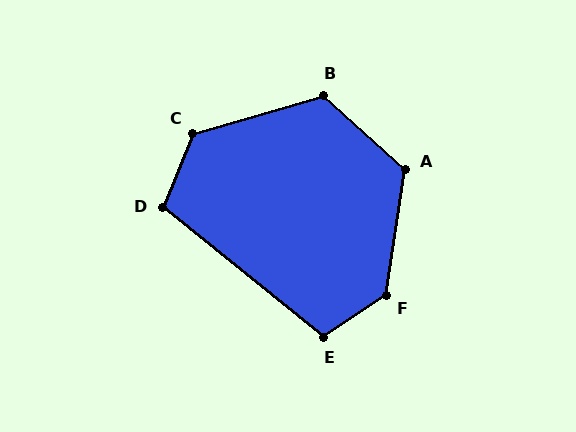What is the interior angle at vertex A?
Approximately 124 degrees (obtuse).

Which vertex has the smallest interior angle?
D, at approximately 106 degrees.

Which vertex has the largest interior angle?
F, at approximately 132 degrees.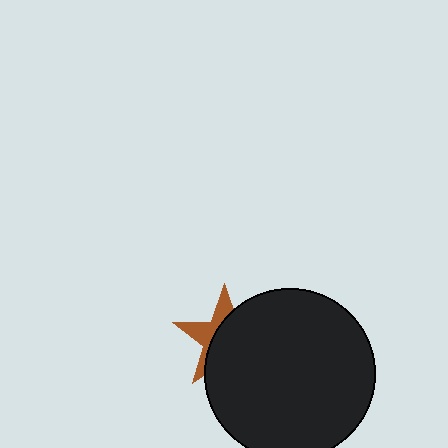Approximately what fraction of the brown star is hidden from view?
Roughly 64% of the brown star is hidden behind the black circle.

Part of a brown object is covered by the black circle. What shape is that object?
It is a star.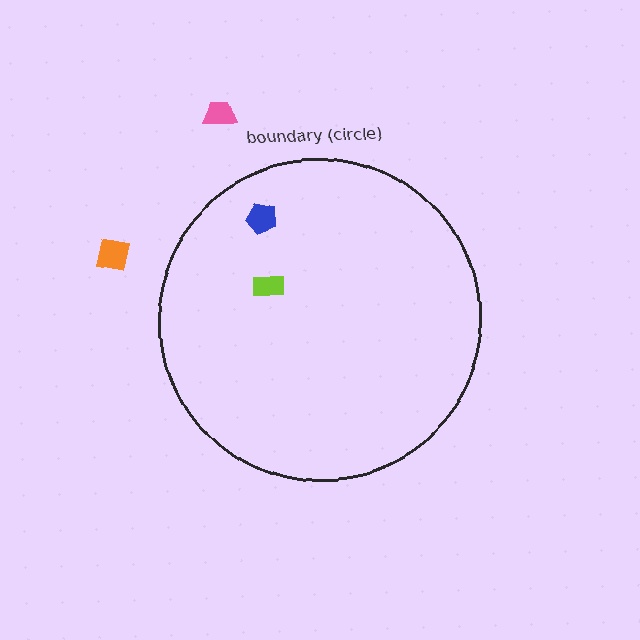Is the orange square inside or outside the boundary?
Outside.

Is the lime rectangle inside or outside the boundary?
Inside.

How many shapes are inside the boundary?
2 inside, 2 outside.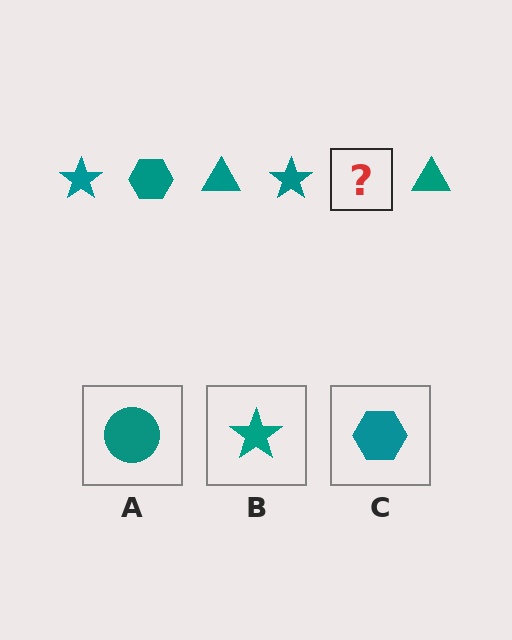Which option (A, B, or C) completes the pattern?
C.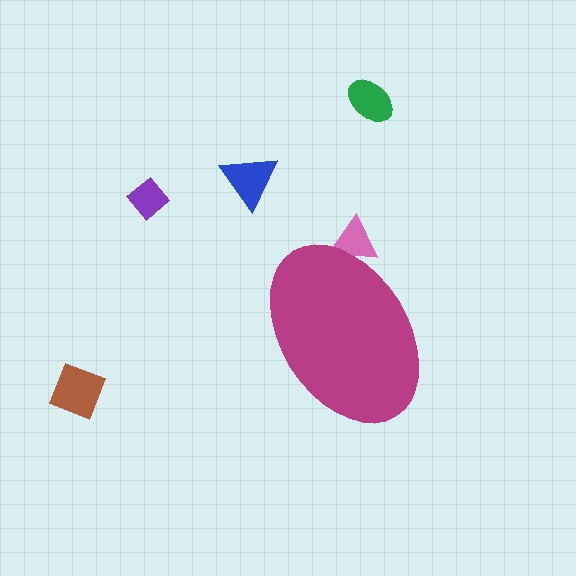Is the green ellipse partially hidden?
No, the green ellipse is fully visible.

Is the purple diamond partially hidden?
No, the purple diamond is fully visible.